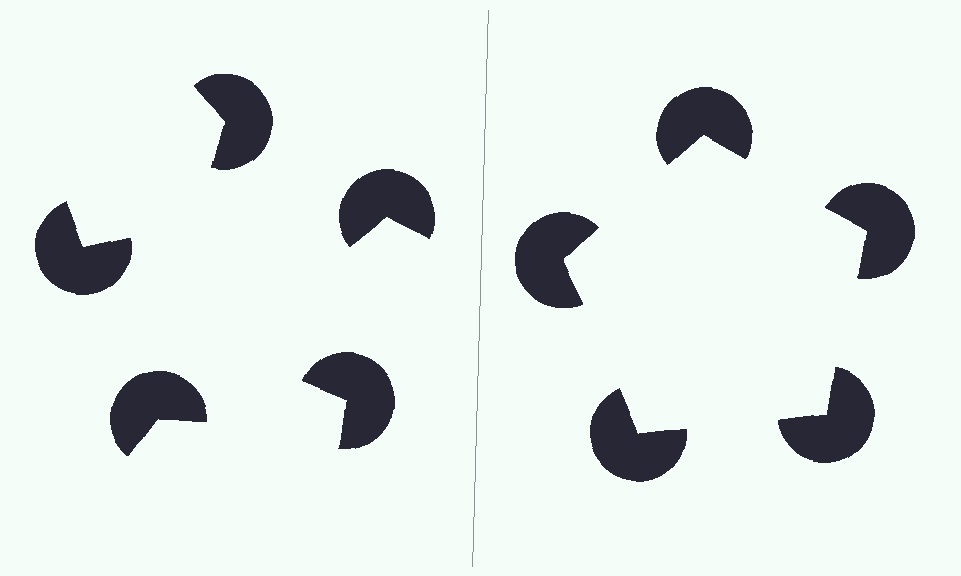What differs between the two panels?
The pac-man discs are positioned identically on both sides; only the wedge orientations differ. On the right they align to a pentagon; on the left they are misaligned.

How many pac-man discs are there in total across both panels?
10 — 5 on each side.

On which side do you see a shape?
An illusory pentagon appears on the right side. On the left side the wedge cuts are rotated, so no coherent shape forms.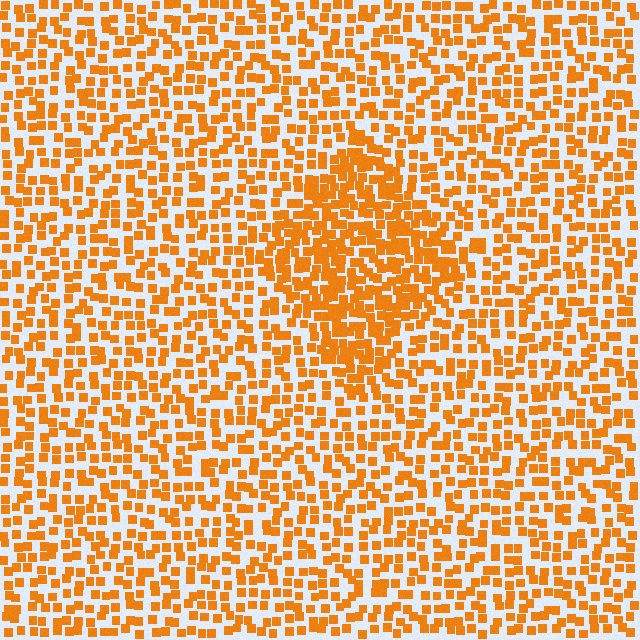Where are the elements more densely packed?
The elements are more densely packed inside the diamond boundary.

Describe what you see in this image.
The image contains small orange elements arranged at two different densities. A diamond-shaped region is visible where the elements are more densely packed than the surrounding area.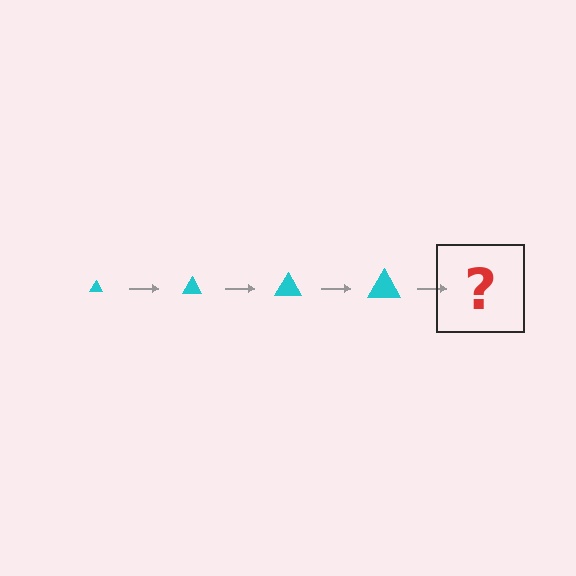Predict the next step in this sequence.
The next step is a cyan triangle, larger than the previous one.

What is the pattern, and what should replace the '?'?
The pattern is that the triangle gets progressively larger each step. The '?' should be a cyan triangle, larger than the previous one.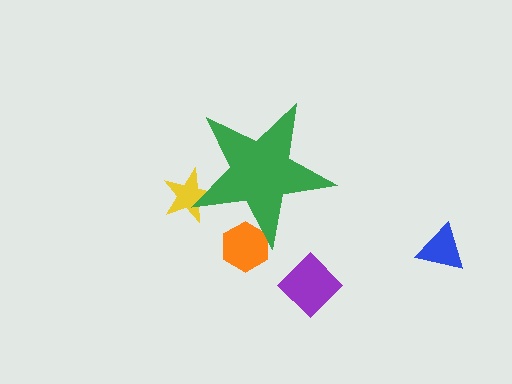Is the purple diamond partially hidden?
No, the purple diamond is fully visible.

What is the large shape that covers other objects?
A green star.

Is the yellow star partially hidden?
Yes, the yellow star is partially hidden behind the green star.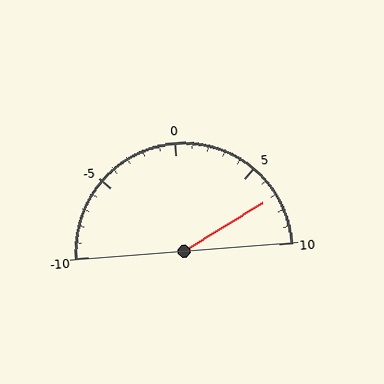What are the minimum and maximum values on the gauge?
The gauge ranges from -10 to 10.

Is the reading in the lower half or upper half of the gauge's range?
The reading is in the upper half of the range (-10 to 10).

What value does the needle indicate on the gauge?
The needle indicates approximately 7.